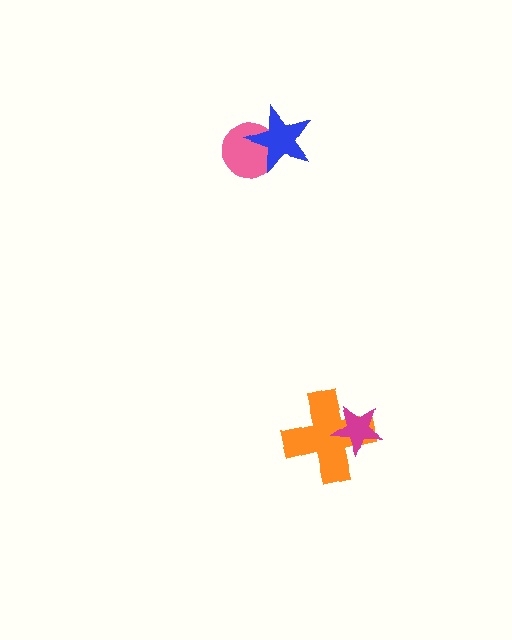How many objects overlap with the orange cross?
1 object overlaps with the orange cross.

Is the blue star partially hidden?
No, no other shape covers it.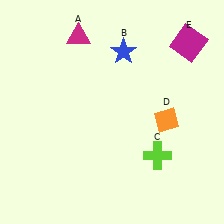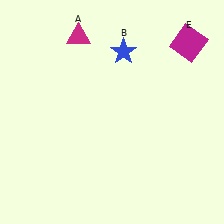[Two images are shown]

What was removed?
The lime cross (C), the orange diamond (D) were removed in Image 2.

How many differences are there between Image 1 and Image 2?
There are 2 differences between the two images.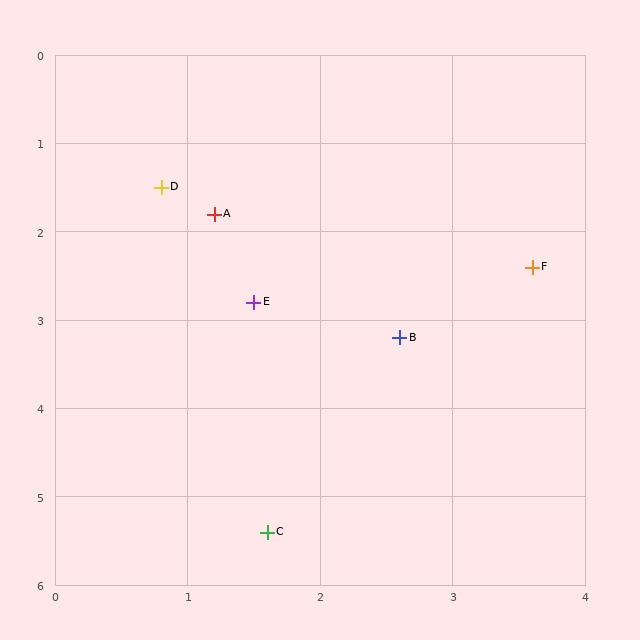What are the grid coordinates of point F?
Point F is at approximately (3.6, 2.4).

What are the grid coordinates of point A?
Point A is at approximately (1.2, 1.8).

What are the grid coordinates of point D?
Point D is at approximately (0.8, 1.5).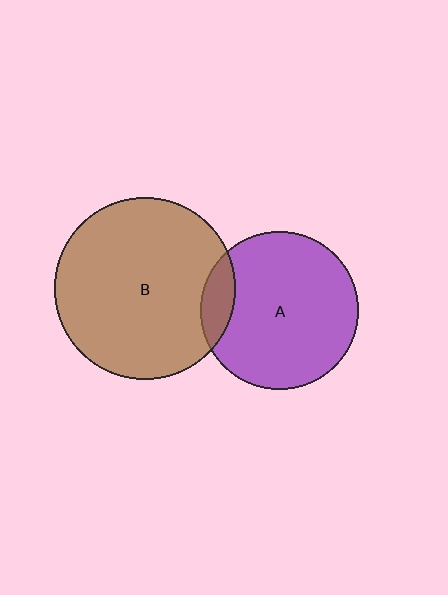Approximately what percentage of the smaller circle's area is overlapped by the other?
Approximately 10%.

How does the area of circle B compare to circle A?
Approximately 1.3 times.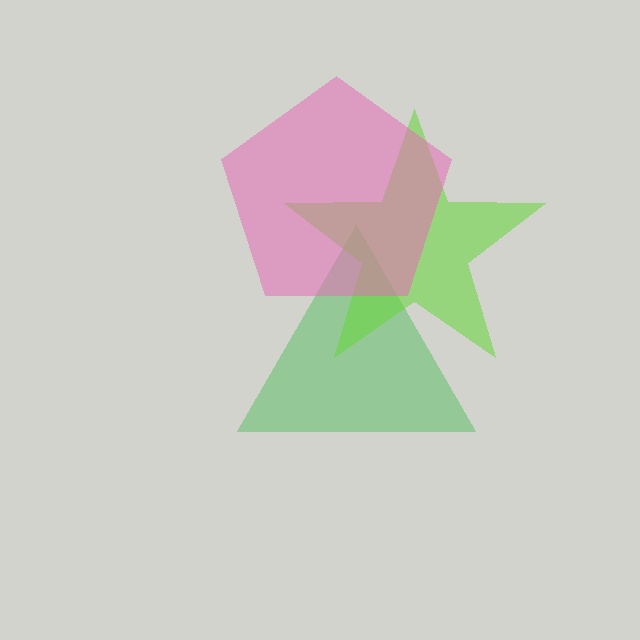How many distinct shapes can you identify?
There are 3 distinct shapes: a green triangle, a lime star, a pink pentagon.